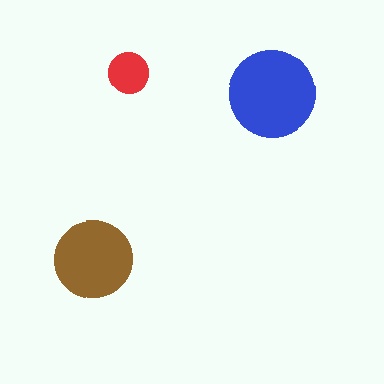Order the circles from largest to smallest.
the blue one, the brown one, the red one.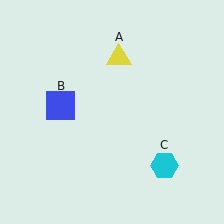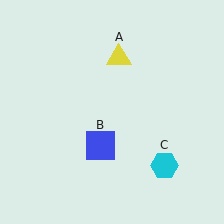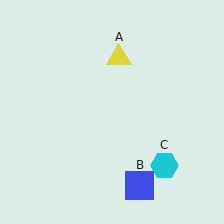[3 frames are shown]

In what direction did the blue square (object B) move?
The blue square (object B) moved down and to the right.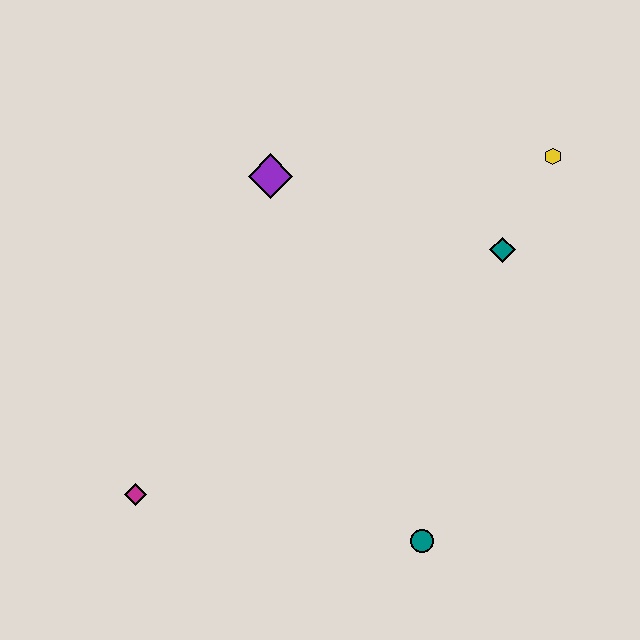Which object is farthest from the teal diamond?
The magenta diamond is farthest from the teal diamond.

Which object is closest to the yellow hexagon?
The teal diamond is closest to the yellow hexagon.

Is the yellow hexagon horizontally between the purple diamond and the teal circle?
No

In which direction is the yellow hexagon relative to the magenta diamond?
The yellow hexagon is to the right of the magenta diamond.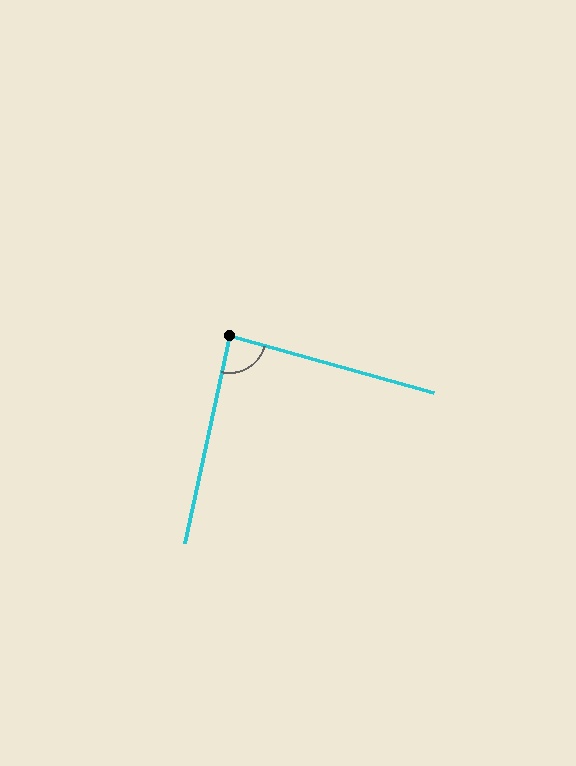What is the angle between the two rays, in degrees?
Approximately 87 degrees.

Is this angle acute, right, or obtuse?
It is approximately a right angle.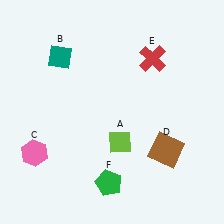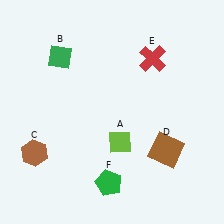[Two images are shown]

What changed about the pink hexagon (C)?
In Image 1, C is pink. In Image 2, it changed to brown.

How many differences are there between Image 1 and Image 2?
There are 2 differences between the two images.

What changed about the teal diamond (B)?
In Image 1, B is teal. In Image 2, it changed to green.